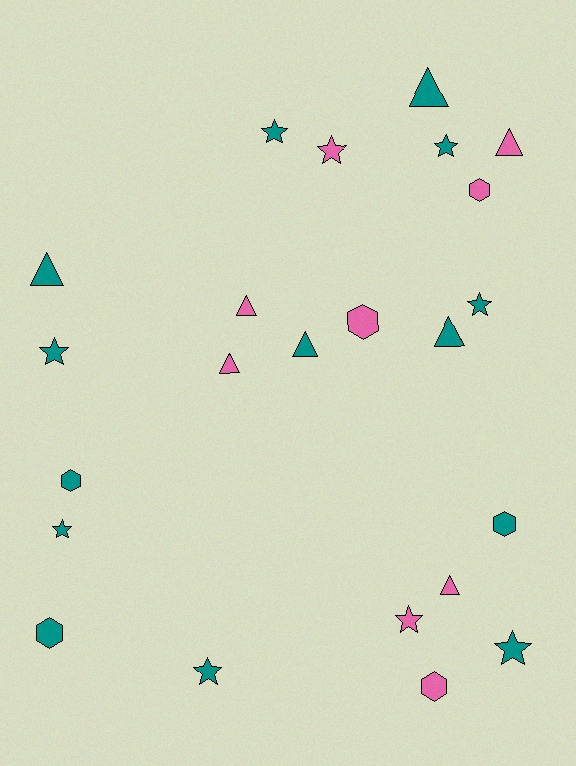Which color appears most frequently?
Teal, with 14 objects.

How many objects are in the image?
There are 23 objects.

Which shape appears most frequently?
Star, with 9 objects.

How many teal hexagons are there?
There are 3 teal hexagons.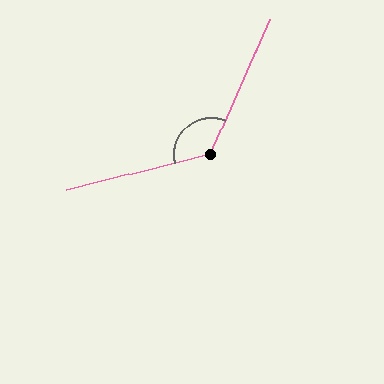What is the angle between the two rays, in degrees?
Approximately 128 degrees.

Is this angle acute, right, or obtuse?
It is obtuse.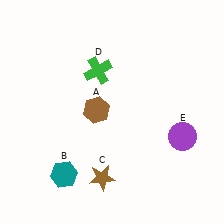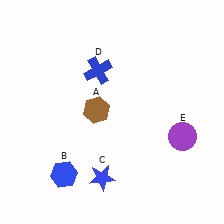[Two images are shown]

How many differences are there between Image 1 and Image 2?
There are 3 differences between the two images.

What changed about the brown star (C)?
In Image 1, C is brown. In Image 2, it changed to blue.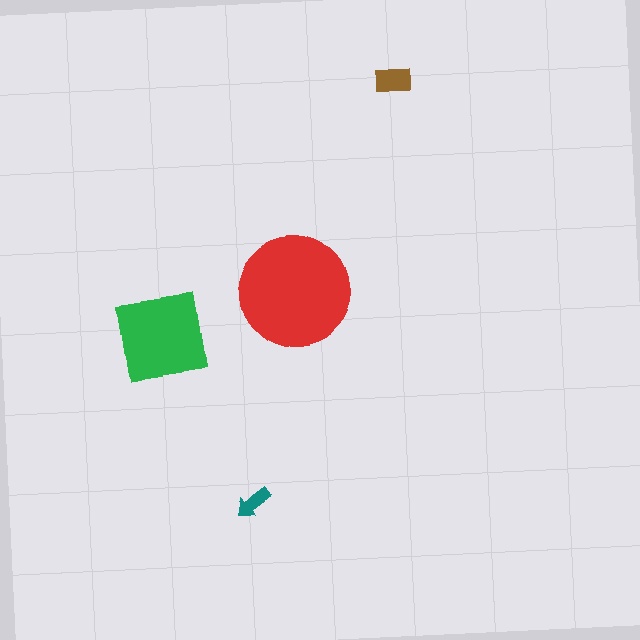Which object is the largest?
The red circle.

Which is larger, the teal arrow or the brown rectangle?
The brown rectangle.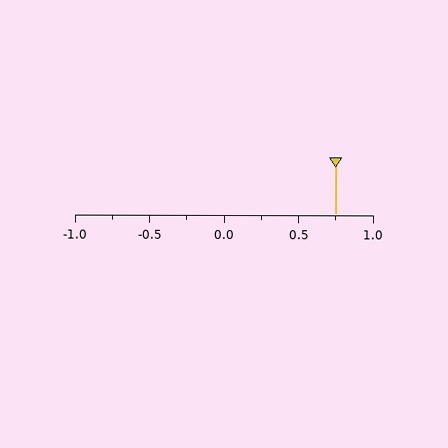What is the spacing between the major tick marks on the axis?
The major ticks are spaced 0.5 apart.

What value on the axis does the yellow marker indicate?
The marker indicates approximately 0.75.